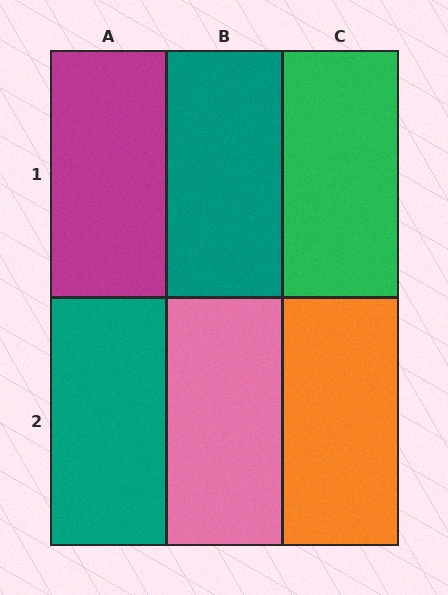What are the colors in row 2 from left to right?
Teal, pink, orange.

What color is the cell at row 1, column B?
Teal.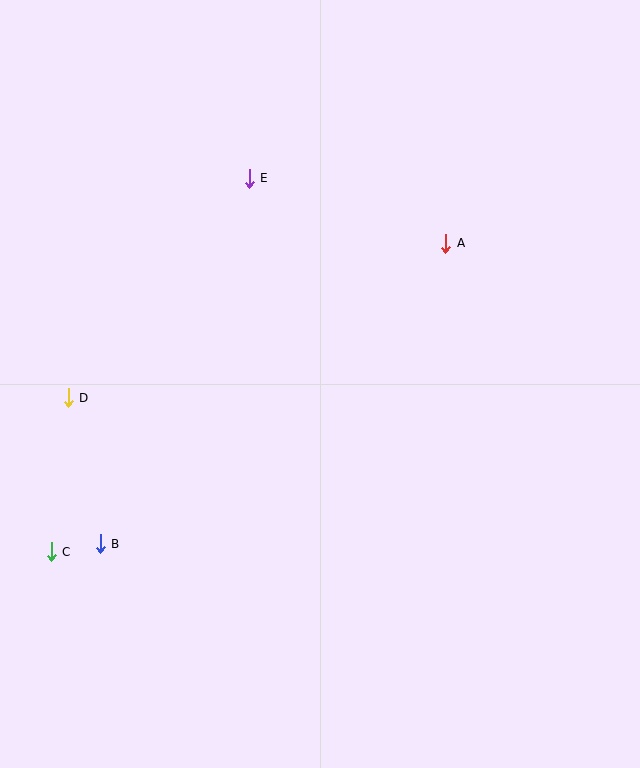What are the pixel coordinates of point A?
Point A is at (446, 243).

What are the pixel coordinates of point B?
Point B is at (100, 544).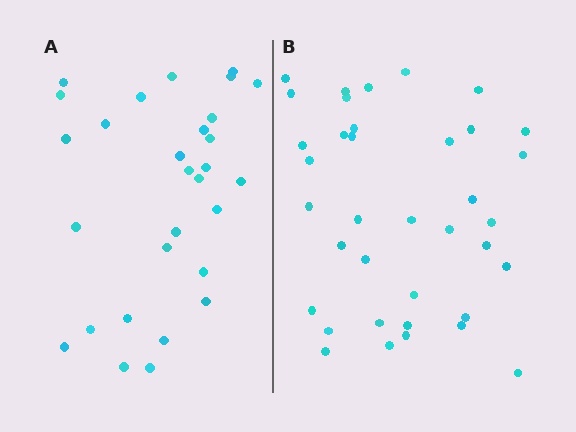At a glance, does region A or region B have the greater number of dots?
Region B (the right region) has more dots.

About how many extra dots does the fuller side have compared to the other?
Region B has roughly 8 or so more dots than region A.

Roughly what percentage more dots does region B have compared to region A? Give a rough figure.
About 30% more.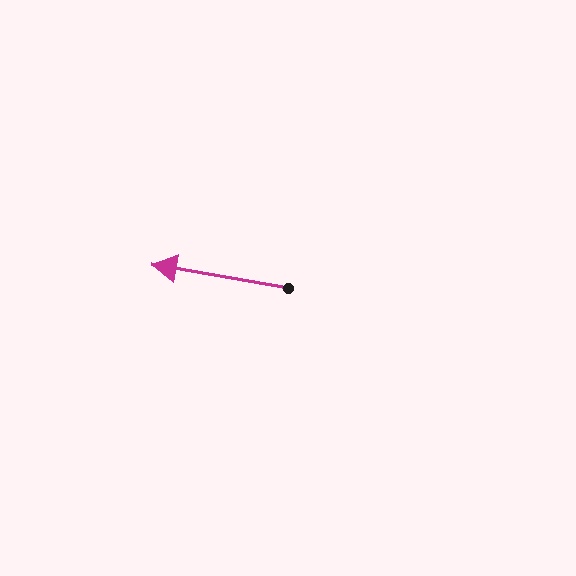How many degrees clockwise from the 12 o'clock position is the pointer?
Approximately 280 degrees.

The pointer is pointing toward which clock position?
Roughly 9 o'clock.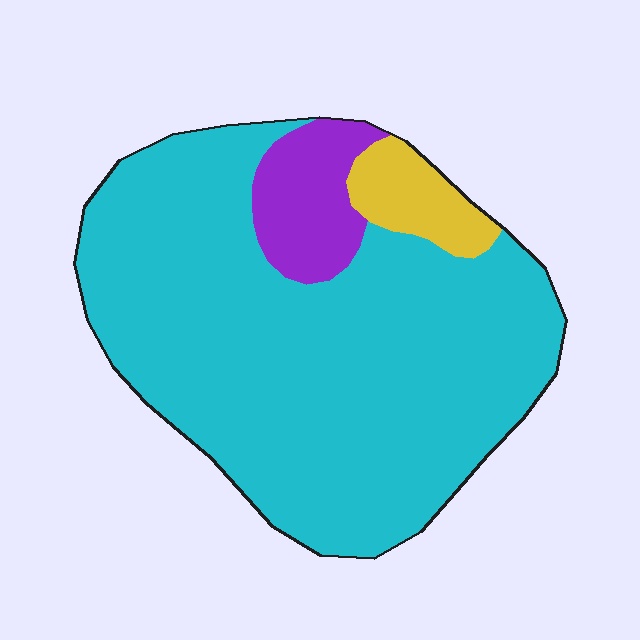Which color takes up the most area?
Cyan, at roughly 85%.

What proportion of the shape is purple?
Purple takes up about one tenth (1/10) of the shape.